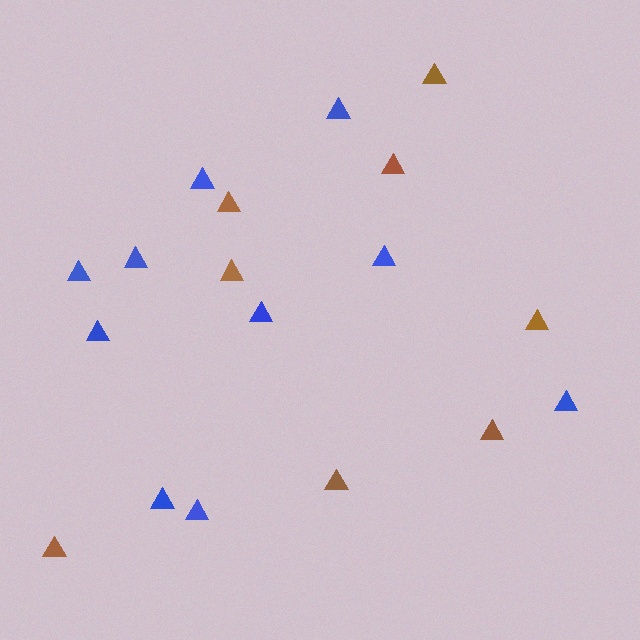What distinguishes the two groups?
There are 2 groups: one group of blue triangles (10) and one group of brown triangles (8).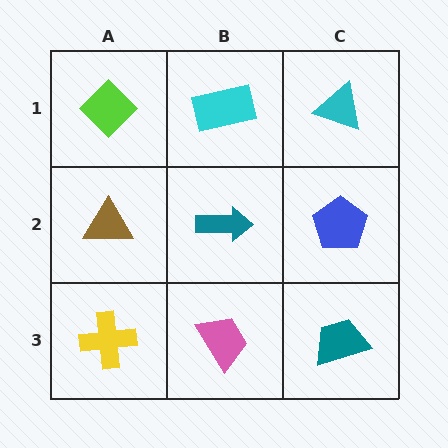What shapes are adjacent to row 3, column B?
A teal arrow (row 2, column B), a yellow cross (row 3, column A), a teal trapezoid (row 3, column C).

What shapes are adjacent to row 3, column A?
A brown triangle (row 2, column A), a pink trapezoid (row 3, column B).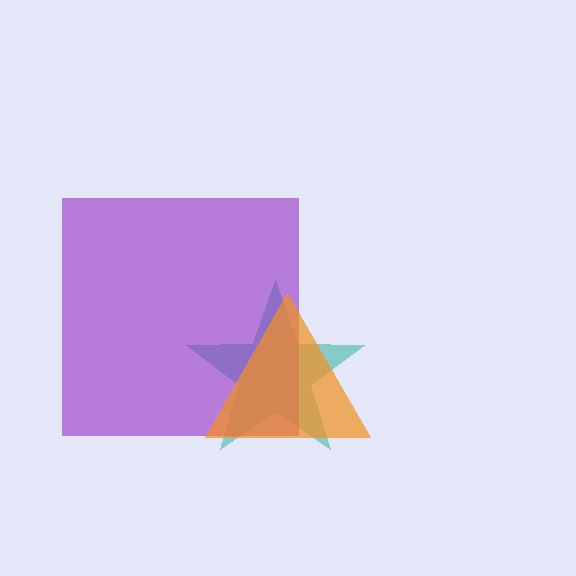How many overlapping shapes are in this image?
There are 3 overlapping shapes in the image.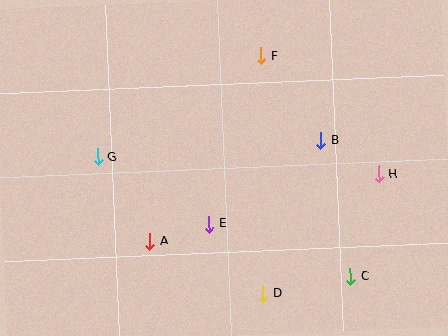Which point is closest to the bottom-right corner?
Point C is closest to the bottom-right corner.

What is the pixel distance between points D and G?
The distance between D and G is 215 pixels.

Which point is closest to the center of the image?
Point E at (209, 224) is closest to the center.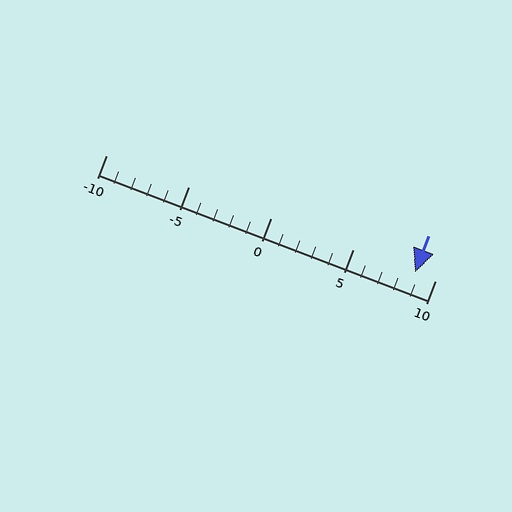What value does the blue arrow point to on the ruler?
The blue arrow points to approximately 9.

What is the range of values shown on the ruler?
The ruler shows values from -10 to 10.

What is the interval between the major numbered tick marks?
The major tick marks are spaced 5 units apart.